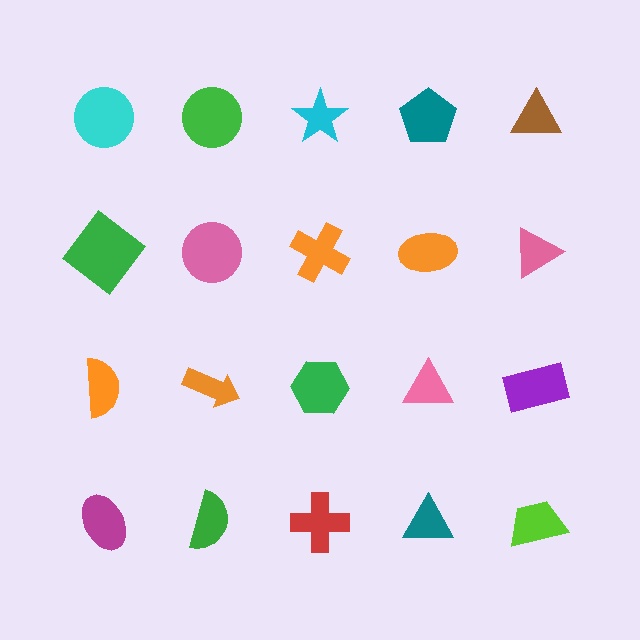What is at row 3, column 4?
A pink triangle.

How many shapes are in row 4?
5 shapes.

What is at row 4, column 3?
A red cross.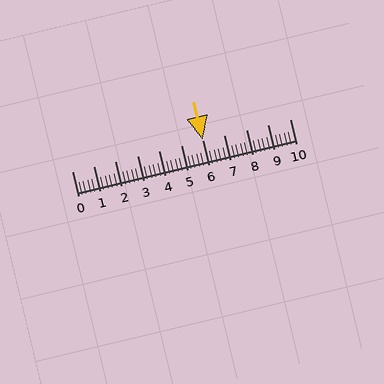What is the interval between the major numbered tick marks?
The major tick marks are spaced 1 units apart.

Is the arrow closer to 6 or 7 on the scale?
The arrow is closer to 6.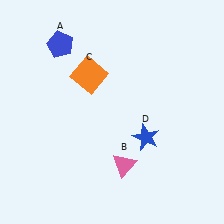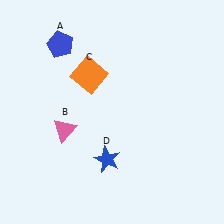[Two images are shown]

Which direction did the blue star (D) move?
The blue star (D) moved left.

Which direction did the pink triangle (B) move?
The pink triangle (B) moved left.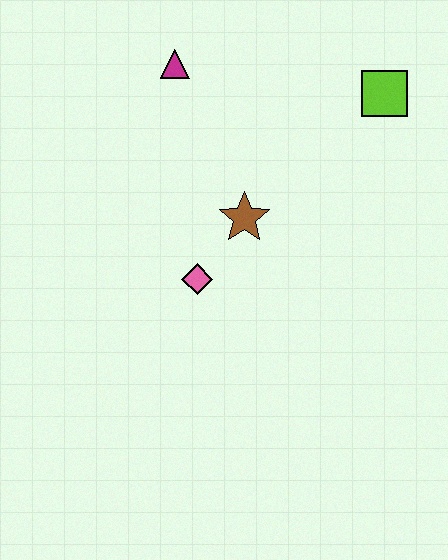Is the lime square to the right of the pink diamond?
Yes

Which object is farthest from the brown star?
The lime square is farthest from the brown star.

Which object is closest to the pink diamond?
The brown star is closest to the pink diamond.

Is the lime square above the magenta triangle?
No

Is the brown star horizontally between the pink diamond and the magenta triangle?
No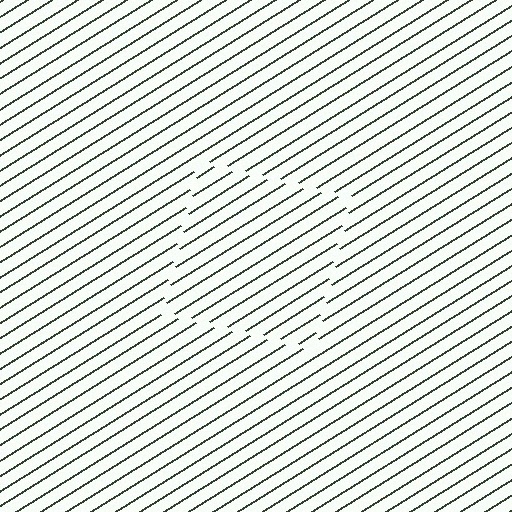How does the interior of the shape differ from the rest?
The interior of the shape contains the same grating, shifted by half a period — the contour is defined by the phase discontinuity where line-ends from the inner and outer gratings abut.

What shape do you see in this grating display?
An illusory square. The interior of the shape contains the same grating, shifted by half a period — the contour is defined by the phase discontinuity where line-ends from the inner and outer gratings abut.